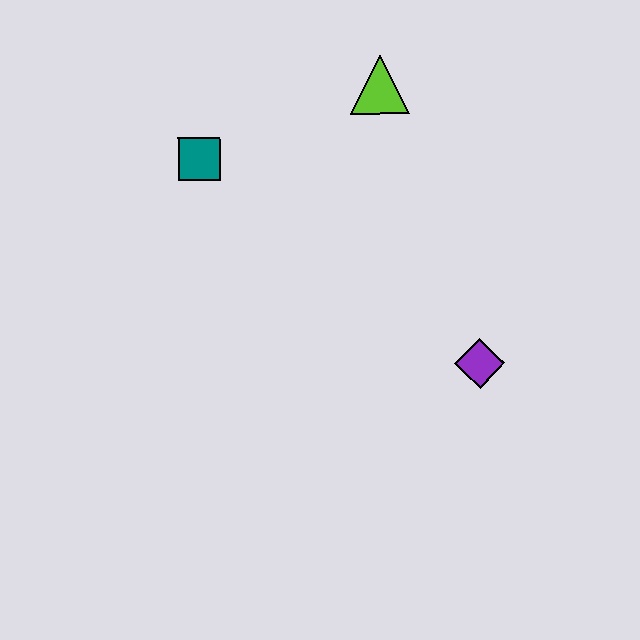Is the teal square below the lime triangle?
Yes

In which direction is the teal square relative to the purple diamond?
The teal square is to the left of the purple diamond.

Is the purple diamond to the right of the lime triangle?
Yes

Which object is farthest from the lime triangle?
The purple diamond is farthest from the lime triangle.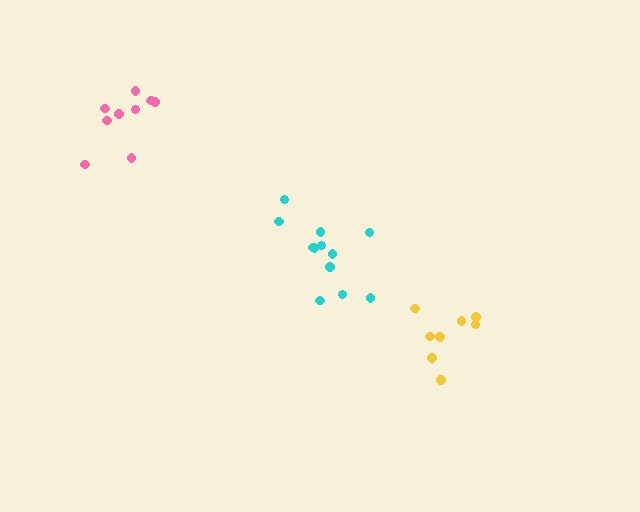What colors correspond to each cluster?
The clusters are colored: cyan, yellow, pink.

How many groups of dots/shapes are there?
There are 3 groups.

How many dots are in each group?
Group 1: 12 dots, Group 2: 8 dots, Group 3: 9 dots (29 total).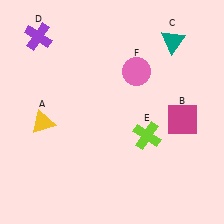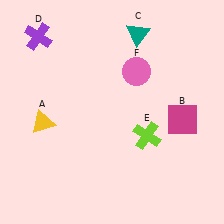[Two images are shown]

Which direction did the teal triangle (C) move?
The teal triangle (C) moved left.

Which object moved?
The teal triangle (C) moved left.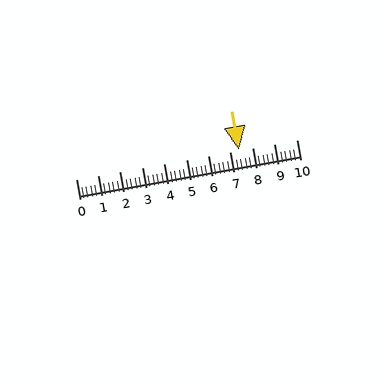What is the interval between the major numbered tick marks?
The major tick marks are spaced 1 units apart.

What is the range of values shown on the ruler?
The ruler shows values from 0 to 10.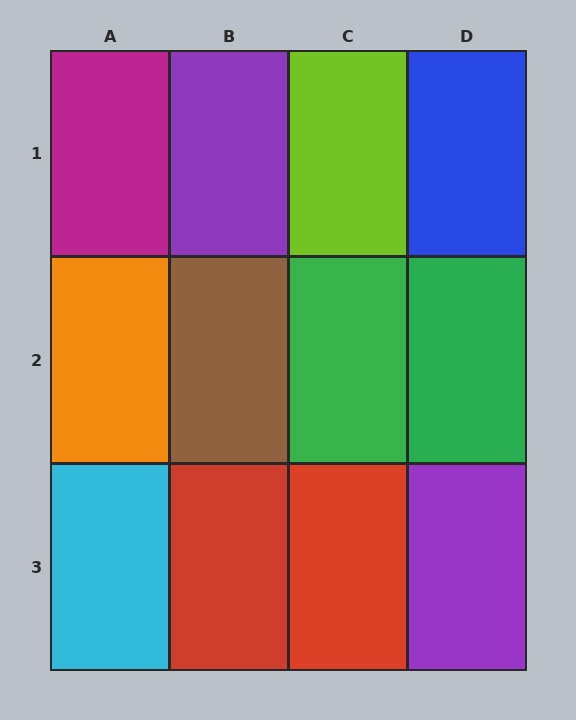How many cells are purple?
2 cells are purple.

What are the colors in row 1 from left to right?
Magenta, purple, lime, blue.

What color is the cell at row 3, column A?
Cyan.